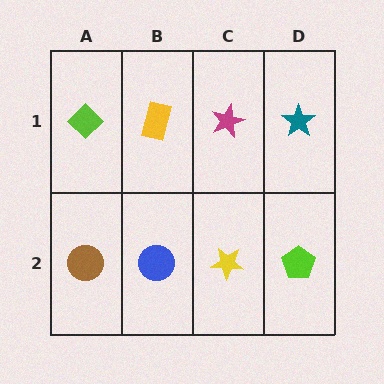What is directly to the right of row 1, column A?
A yellow rectangle.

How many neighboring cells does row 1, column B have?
3.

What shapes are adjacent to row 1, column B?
A blue circle (row 2, column B), a lime diamond (row 1, column A), a magenta star (row 1, column C).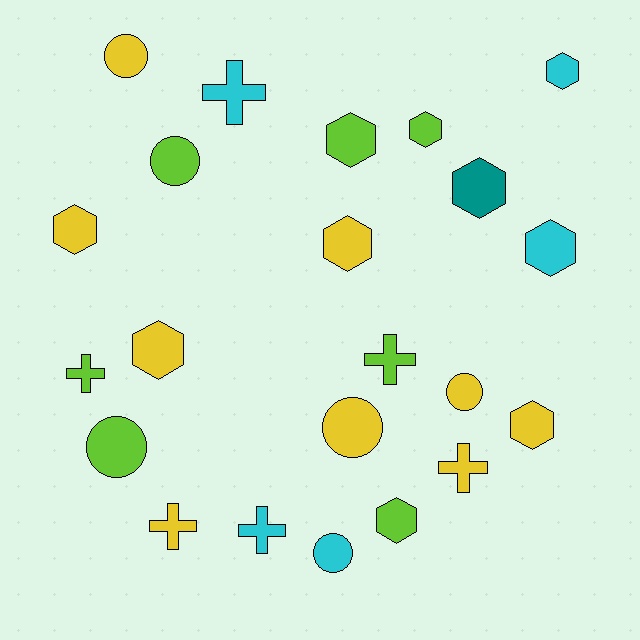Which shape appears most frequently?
Hexagon, with 10 objects.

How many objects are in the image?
There are 22 objects.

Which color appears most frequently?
Yellow, with 9 objects.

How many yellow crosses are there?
There are 2 yellow crosses.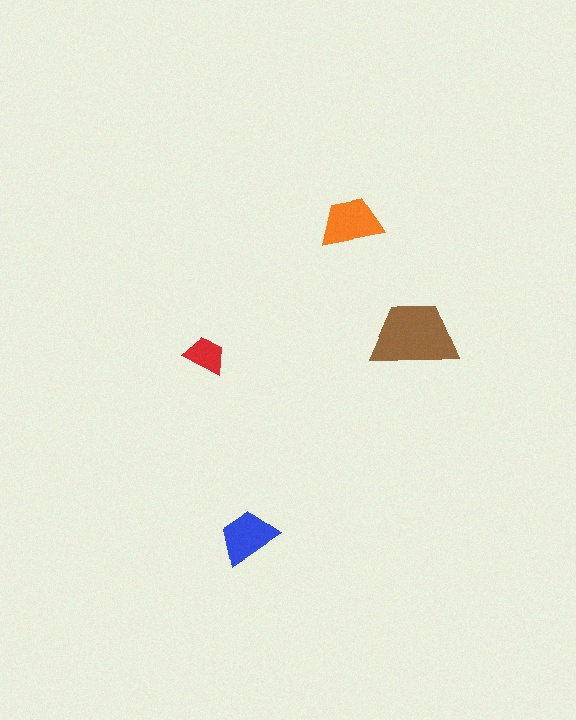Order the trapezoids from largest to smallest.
the brown one, the orange one, the blue one, the red one.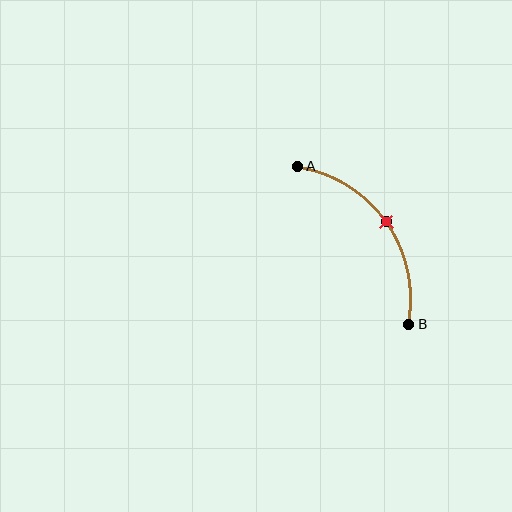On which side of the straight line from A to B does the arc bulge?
The arc bulges above and to the right of the straight line connecting A and B.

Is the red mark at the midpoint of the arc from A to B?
Yes. The red mark lies on the arc at equal arc-length from both A and B — it is the arc midpoint.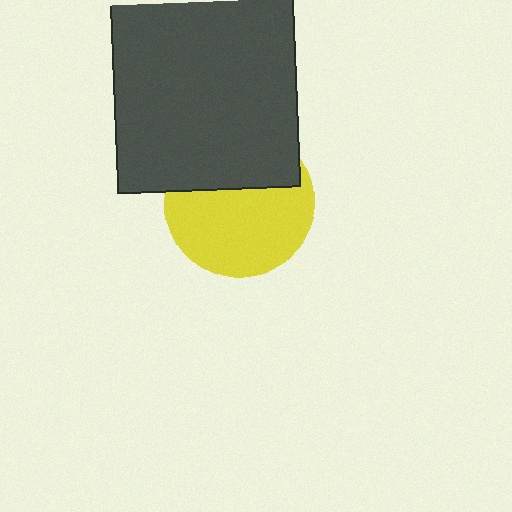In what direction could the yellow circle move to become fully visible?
The yellow circle could move down. That would shift it out from behind the dark gray rectangle entirely.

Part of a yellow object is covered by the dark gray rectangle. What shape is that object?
It is a circle.